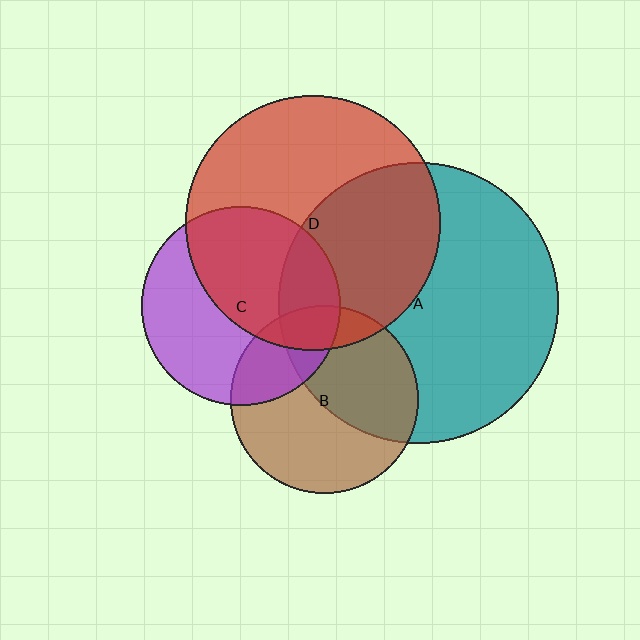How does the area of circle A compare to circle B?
Approximately 2.2 times.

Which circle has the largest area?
Circle A (teal).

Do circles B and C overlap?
Yes.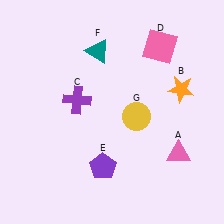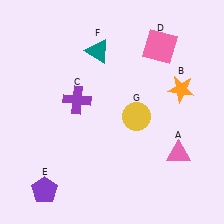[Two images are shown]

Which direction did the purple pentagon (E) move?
The purple pentagon (E) moved left.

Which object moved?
The purple pentagon (E) moved left.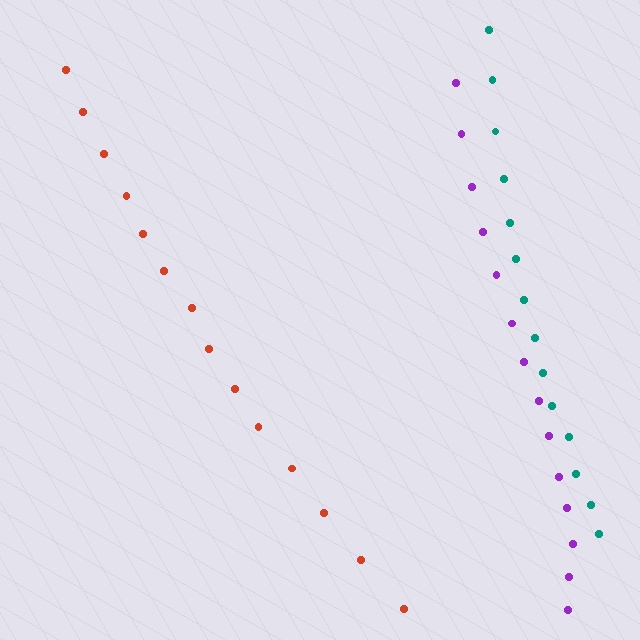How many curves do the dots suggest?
There are 3 distinct paths.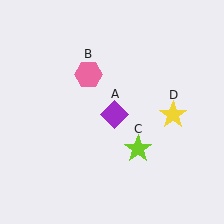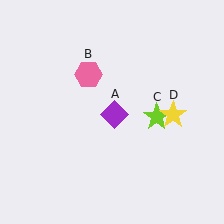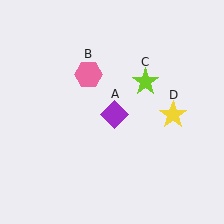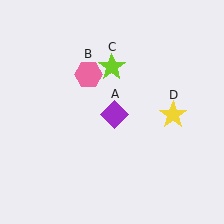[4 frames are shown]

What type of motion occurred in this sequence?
The lime star (object C) rotated counterclockwise around the center of the scene.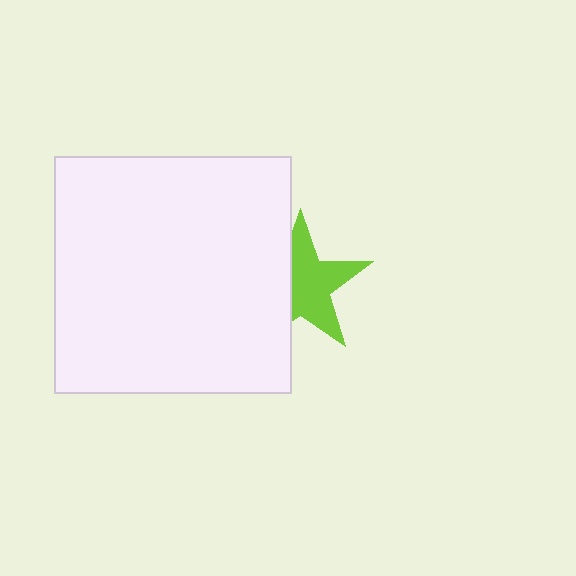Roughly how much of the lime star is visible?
About half of it is visible (roughly 63%).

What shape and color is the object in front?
The object in front is a white square.